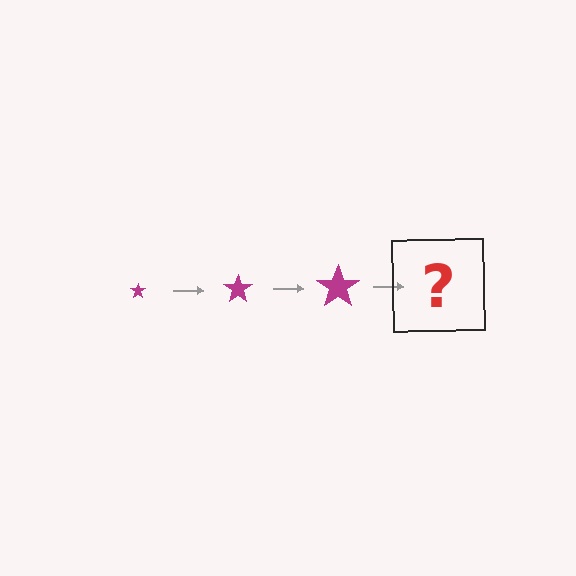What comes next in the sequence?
The next element should be a magenta star, larger than the previous one.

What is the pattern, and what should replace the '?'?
The pattern is that the star gets progressively larger each step. The '?' should be a magenta star, larger than the previous one.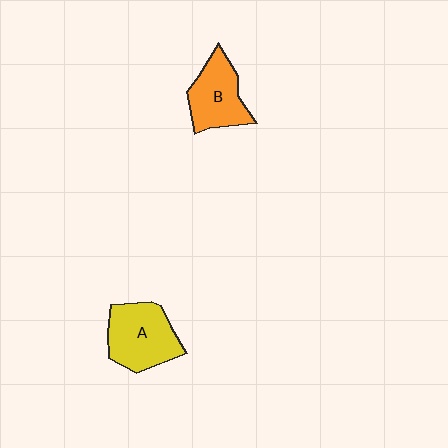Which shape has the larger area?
Shape A (yellow).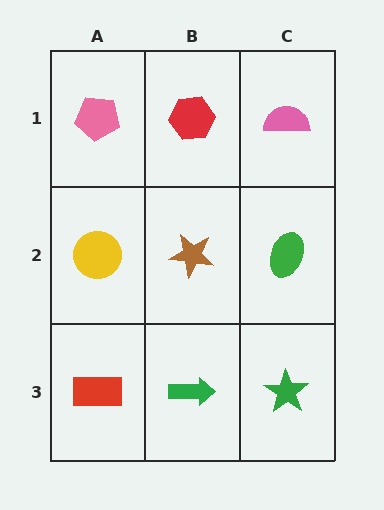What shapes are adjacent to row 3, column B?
A brown star (row 2, column B), a red rectangle (row 3, column A), a green star (row 3, column C).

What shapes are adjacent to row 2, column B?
A red hexagon (row 1, column B), a green arrow (row 3, column B), a yellow circle (row 2, column A), a green ellipse (row 2, column C).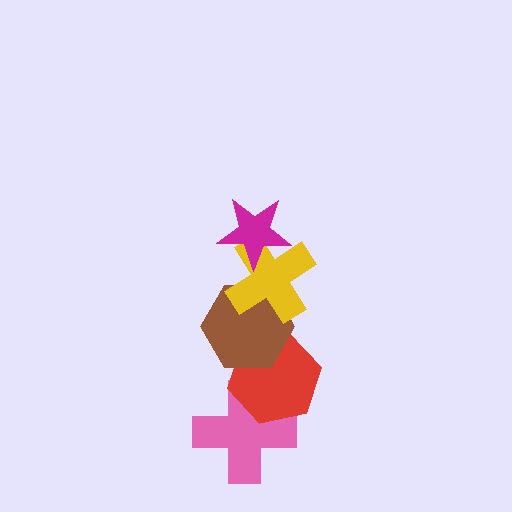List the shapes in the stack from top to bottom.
From top to bottom: the magenta star, the yellow cross, the brown hexagon, the red hexagon, the pink cross.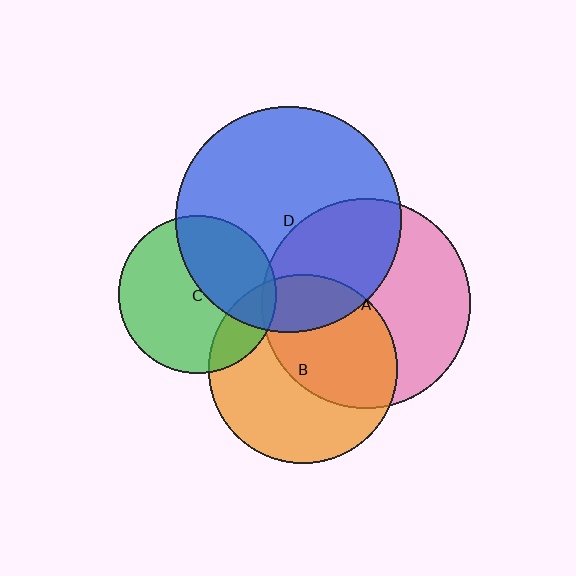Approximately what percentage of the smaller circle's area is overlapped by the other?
Approximately 20%.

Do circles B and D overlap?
Yes.